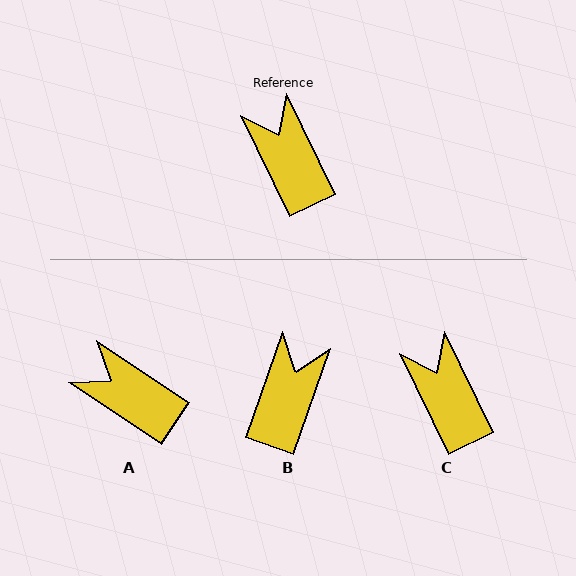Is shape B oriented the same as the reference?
No, it is off by about 45 degrees.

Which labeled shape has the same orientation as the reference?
C.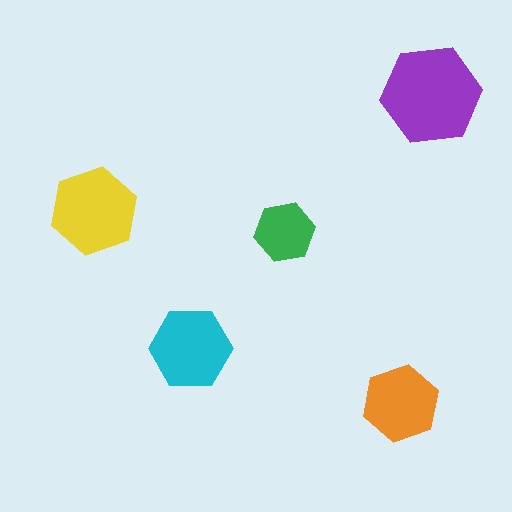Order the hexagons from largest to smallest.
the purple one, the yellow one, the cyan one, the orange one, the green one.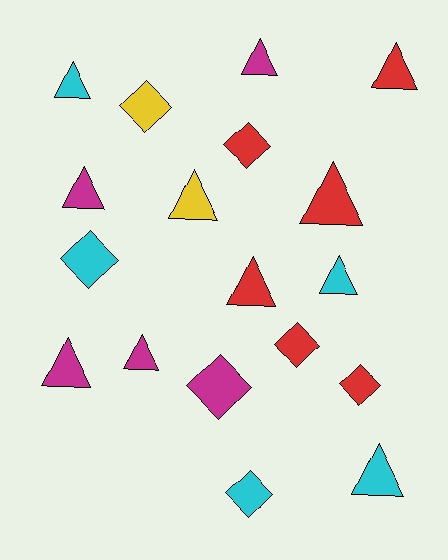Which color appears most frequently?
Red, with 6 objects.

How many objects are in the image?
There are 18 objects.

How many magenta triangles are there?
There are 4 magenta triangles.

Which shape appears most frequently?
Triangle, with 11 objects.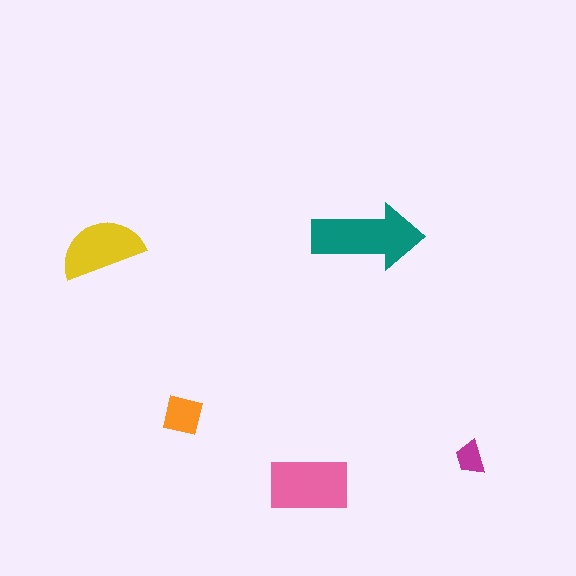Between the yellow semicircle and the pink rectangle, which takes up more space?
The pink rectangle.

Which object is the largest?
The teal arrow.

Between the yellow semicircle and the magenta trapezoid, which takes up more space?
The yellow semicircle.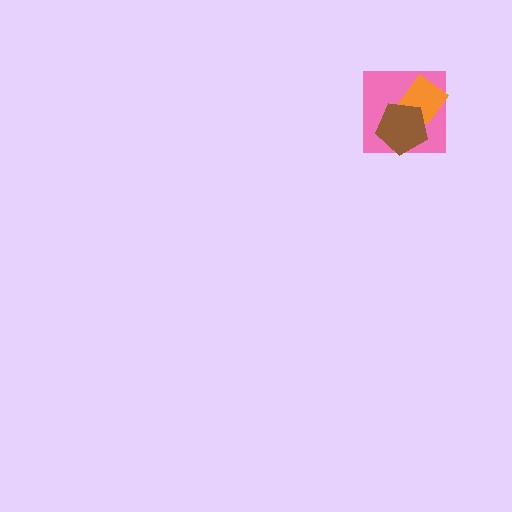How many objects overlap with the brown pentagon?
2 objects overlap with the brown pentagon.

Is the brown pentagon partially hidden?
No, no other shape covers it.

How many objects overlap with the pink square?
2 objects overlap with the pink square.